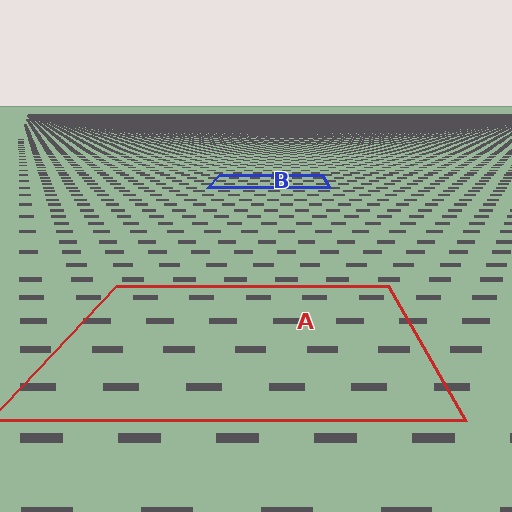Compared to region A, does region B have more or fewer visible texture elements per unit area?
Region B has more texture elements per unit area — they are packed more densely because it is farther away.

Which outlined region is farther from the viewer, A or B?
Region B is farther from the viewer — the texture elements inside it appear smaller and more densely packed.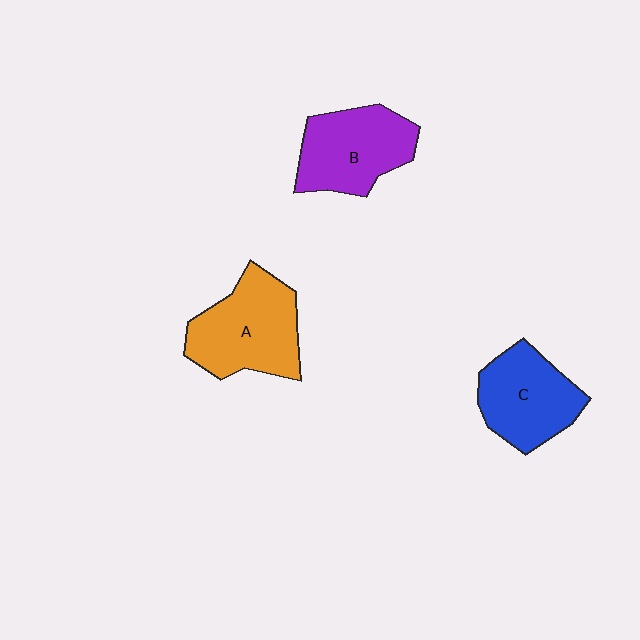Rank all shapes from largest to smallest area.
From largest to smallest: A (orange), B (purple), C (blue).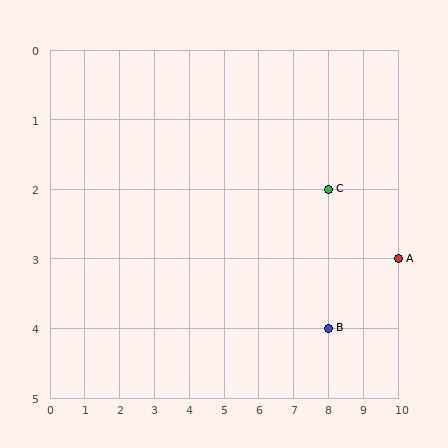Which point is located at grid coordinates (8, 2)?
Point C is at (8, 2).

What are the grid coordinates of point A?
Point A is at grid coordinates (10, 3).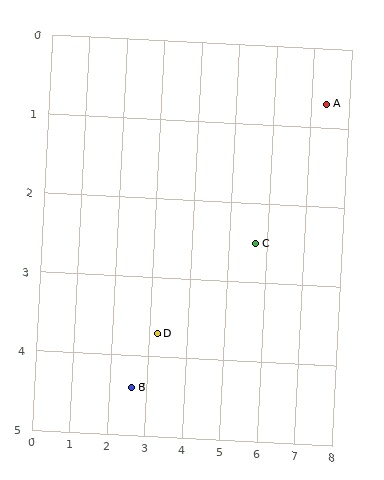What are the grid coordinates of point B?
Point B is at approximately (2.6, 4.4).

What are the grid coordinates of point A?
Point A is at approximately (7.4, 0.7).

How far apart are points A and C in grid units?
Points A and C are about 2.5 grid units apart.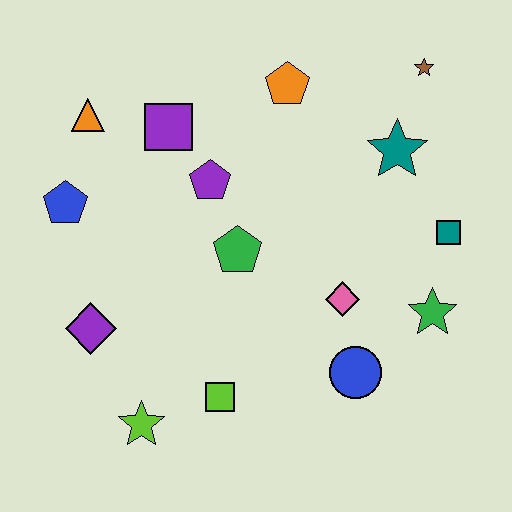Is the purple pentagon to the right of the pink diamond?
No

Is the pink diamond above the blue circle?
Yes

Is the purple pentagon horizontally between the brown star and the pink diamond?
No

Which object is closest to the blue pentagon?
The orange triangle is closest to the blue pentagon.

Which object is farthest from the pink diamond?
The orange triangle is farthest from the pink diamond.